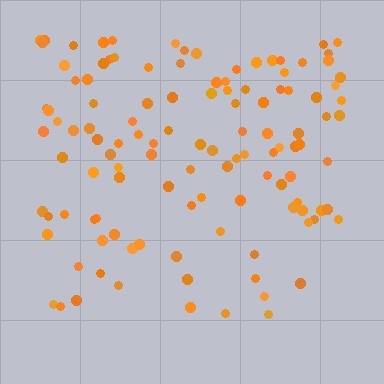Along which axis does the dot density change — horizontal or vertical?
Vertical.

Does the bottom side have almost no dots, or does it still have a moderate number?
Still a moderate number, just noticeably fewer than the top.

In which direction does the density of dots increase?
From bottom to top, with the top side densest.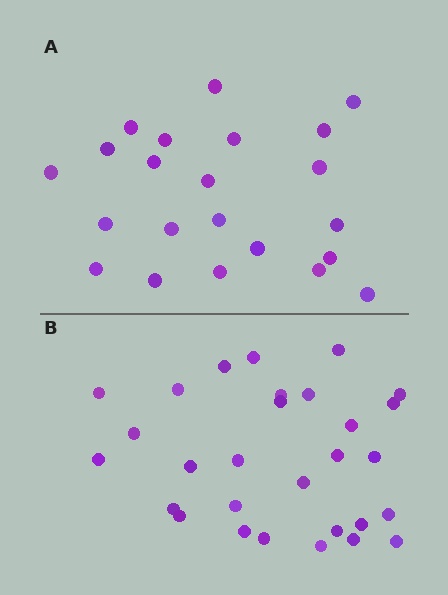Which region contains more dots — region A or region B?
Region B (the bottom region) has more dots.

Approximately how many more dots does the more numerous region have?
Region B has roughly 8 or so more dots than region A.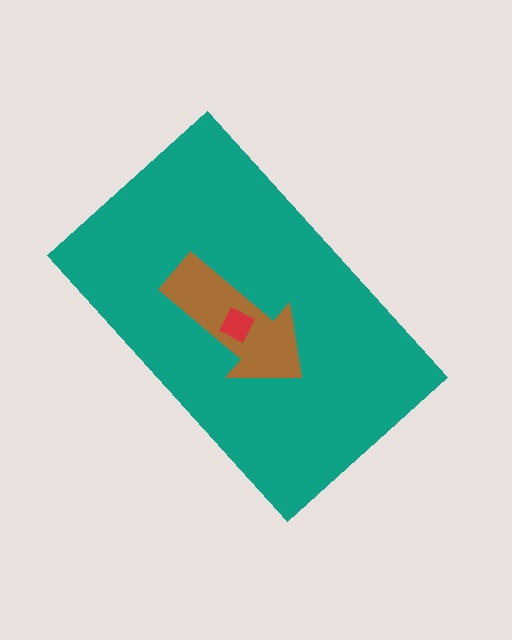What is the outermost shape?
The teal rectangle.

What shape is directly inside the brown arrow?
The red diamond.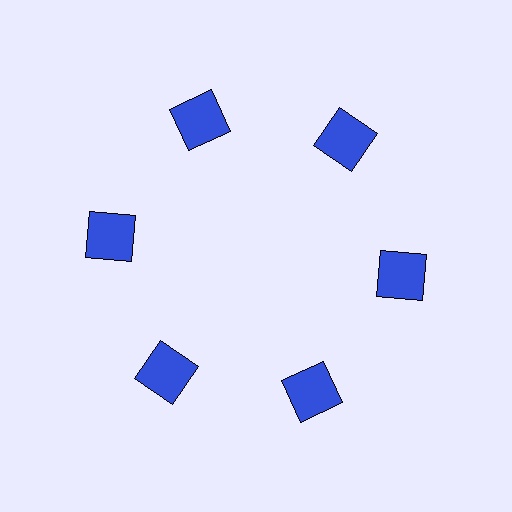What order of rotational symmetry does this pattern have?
This pattern has 6-fold rotational symmetry.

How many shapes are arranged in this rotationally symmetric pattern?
There are 6 shapes, arranged in 6 groups of 1.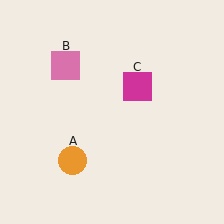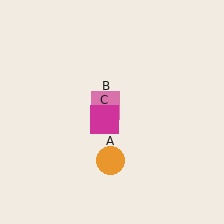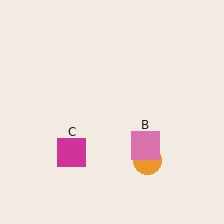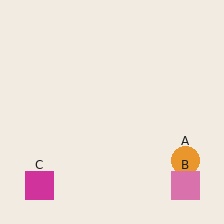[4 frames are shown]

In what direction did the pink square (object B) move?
The pink square (object B) moved down and to the right.